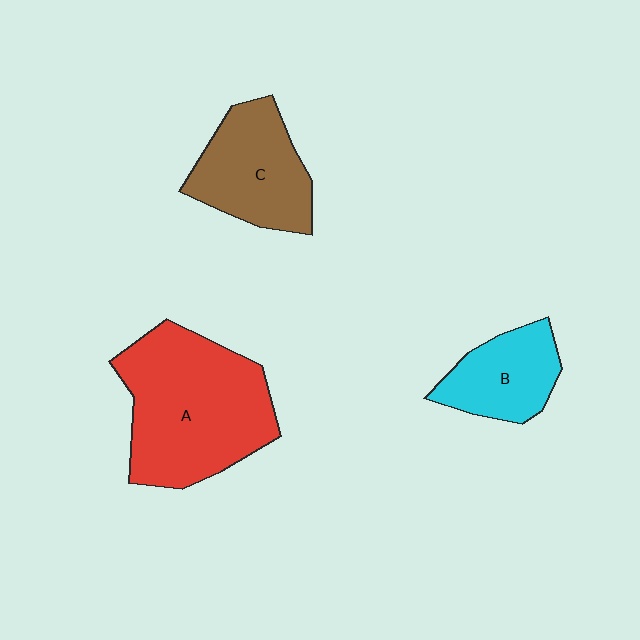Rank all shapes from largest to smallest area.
From largest to smallest: A (red), C (brown), B (cyan).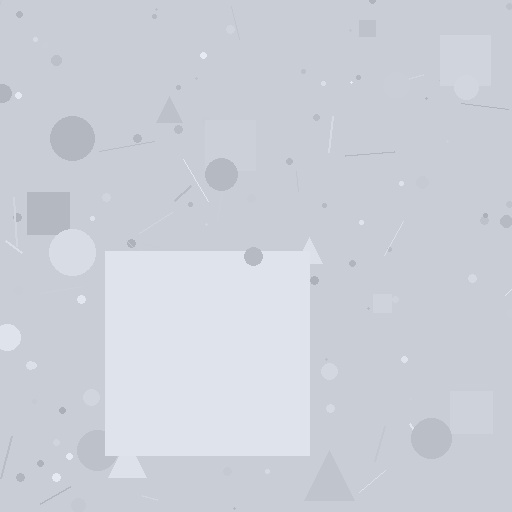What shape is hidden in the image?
A square is hidden in the image.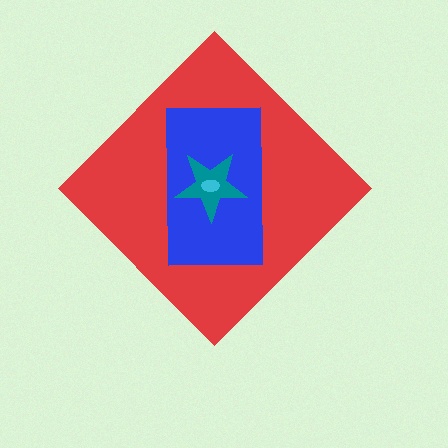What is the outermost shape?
The red diamond.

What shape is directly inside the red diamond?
The blue rectangle.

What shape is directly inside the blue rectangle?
The teal star.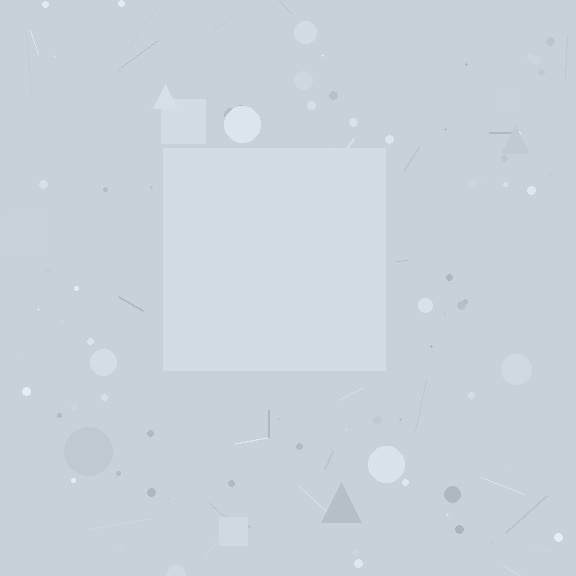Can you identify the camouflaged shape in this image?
The camouflaged shape is a square.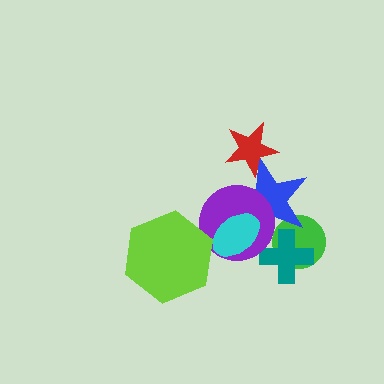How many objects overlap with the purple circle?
3 objects overlap with the purple circle.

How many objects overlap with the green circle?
2 objects overlap with the green circle.